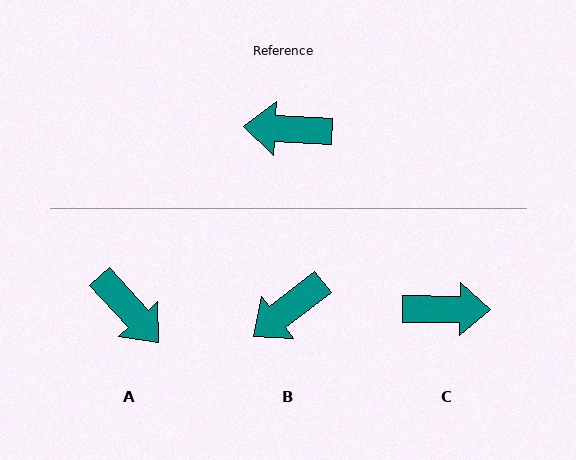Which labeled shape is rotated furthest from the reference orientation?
C, about 177 degrees away.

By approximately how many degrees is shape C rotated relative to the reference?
Approximately 177 degrees clockwise.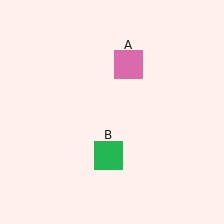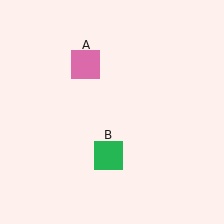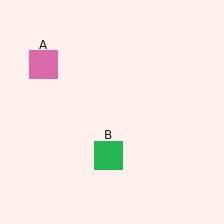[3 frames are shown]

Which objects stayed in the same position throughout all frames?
Green square (object B) remained stationary.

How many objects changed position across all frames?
1 object changed position: pink square (object A).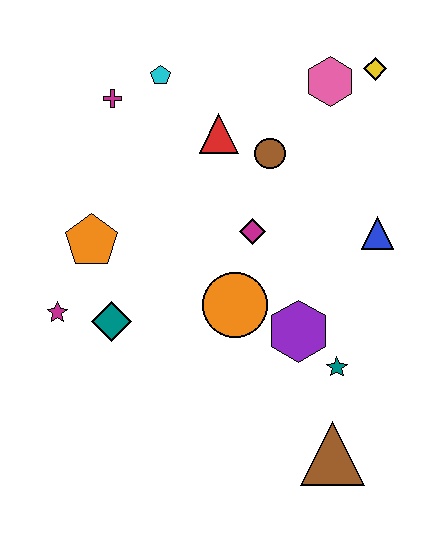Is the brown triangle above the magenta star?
No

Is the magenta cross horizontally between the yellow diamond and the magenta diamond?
No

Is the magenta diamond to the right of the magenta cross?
Yes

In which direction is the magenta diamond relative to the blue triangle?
The magenta diamond is to the left of the blue triangle.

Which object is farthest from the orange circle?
The yellow diamond is farthest from the orange circle.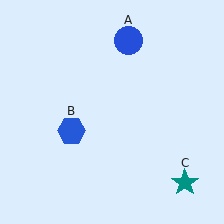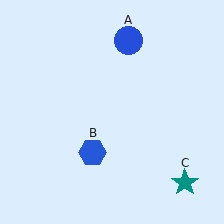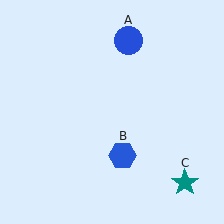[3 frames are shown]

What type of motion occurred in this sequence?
The blue hexagon (object B) rotated counterclockwise around the center of the scene.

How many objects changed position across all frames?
1 object changed position: blue hexagon (object B).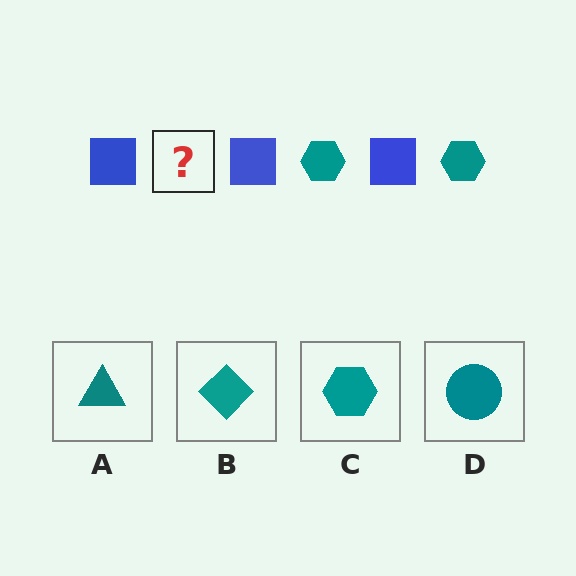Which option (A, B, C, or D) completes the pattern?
C.